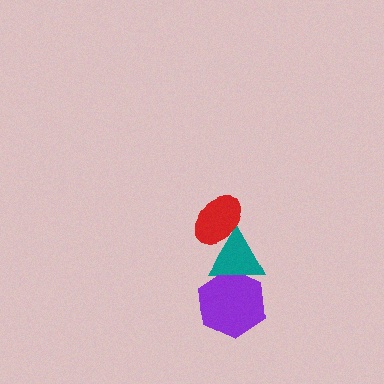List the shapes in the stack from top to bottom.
From top to bottom: the red ellipse, the teal triangle, the purple hexagon.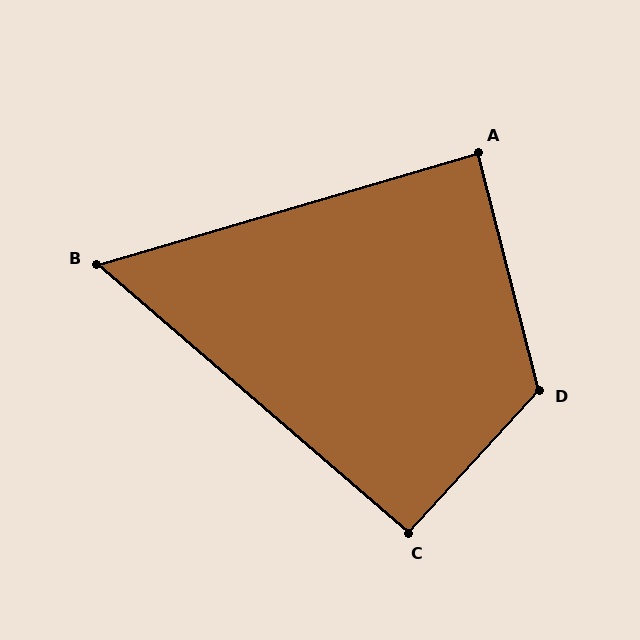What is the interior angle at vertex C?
Approximately 92 degrees (approximately right).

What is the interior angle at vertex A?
Approximately 88 degrees (approximately right).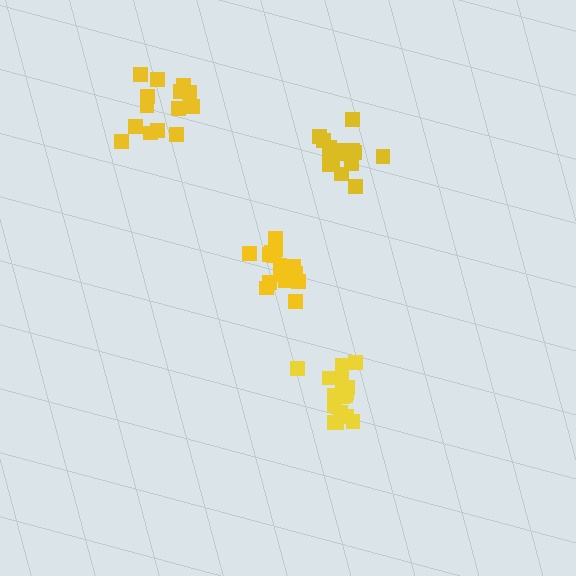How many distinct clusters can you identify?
There are 4 distinct clusters.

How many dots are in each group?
Group 1: 15 dots, Group 2: 16 dots, Group 3: 16 dots, Group 4: 16 dots (63 total).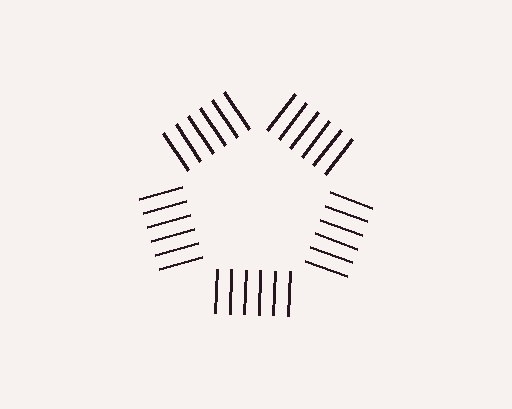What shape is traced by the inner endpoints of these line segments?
An illusory pentagon — the line segments terminate on its edges but no continuous stroke is drawn.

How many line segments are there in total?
30 — 6 along each of the 5 edges.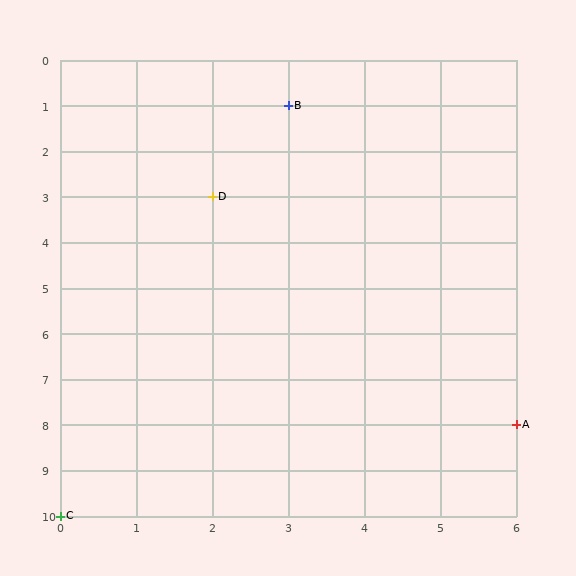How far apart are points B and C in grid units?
Points B and C are 3 columns and 9 rows apart (about 9.5 grid units diagonally).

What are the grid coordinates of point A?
Point A is at grid coordinates (6, 8).